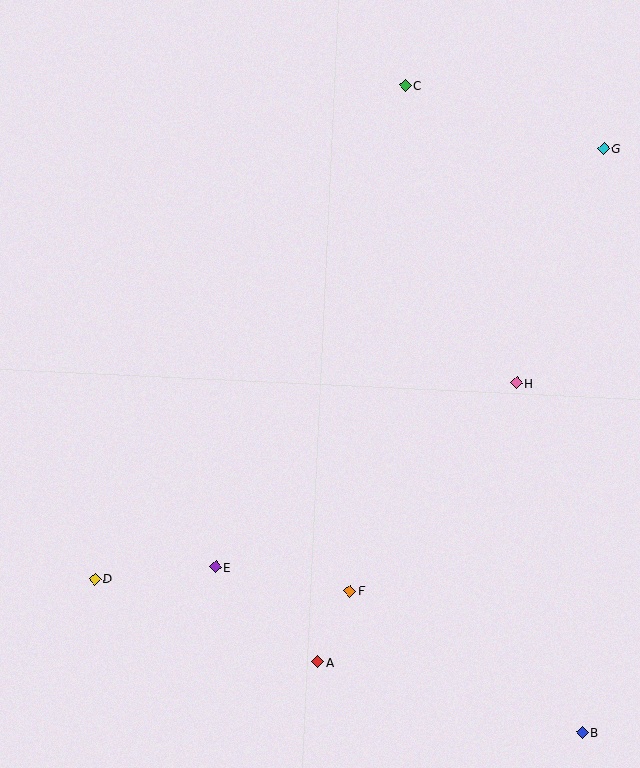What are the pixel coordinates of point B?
Point B is at (582, 733).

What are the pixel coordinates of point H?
Point H is at (516, 383).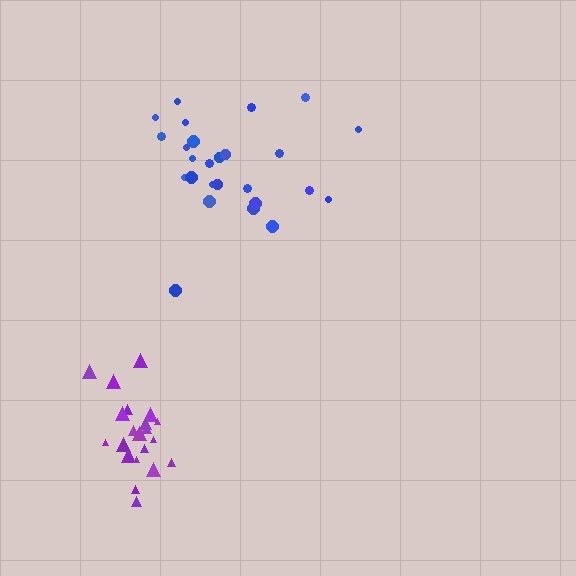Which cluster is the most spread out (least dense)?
Blue.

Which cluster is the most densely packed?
Purple.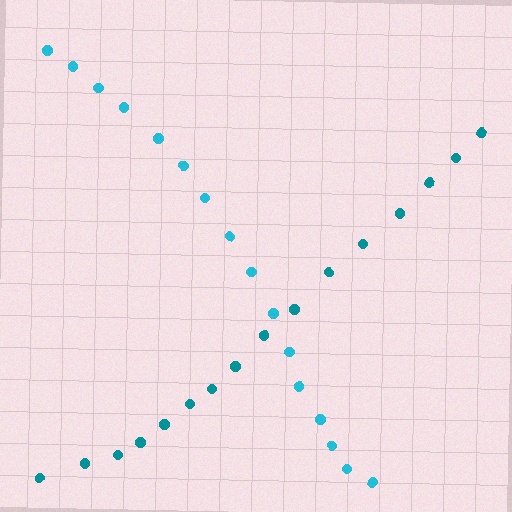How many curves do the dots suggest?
There are 2 distinct paths.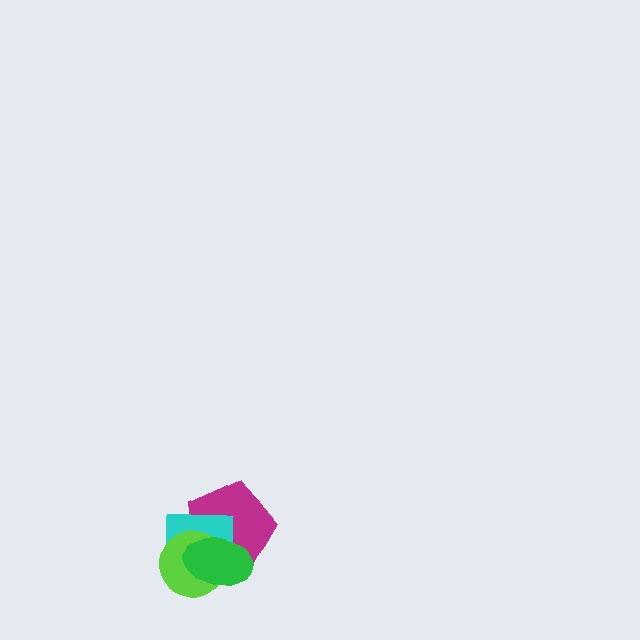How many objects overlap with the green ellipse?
3 objects overlap with the green ellipse.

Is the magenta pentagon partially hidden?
Yes, it is partially covered by another shape.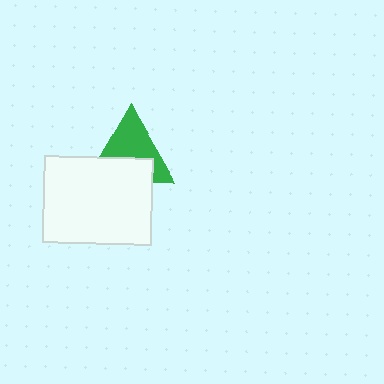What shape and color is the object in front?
The object in front is a white rectangle.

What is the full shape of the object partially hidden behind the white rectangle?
The partially hidden object is a green triangle.